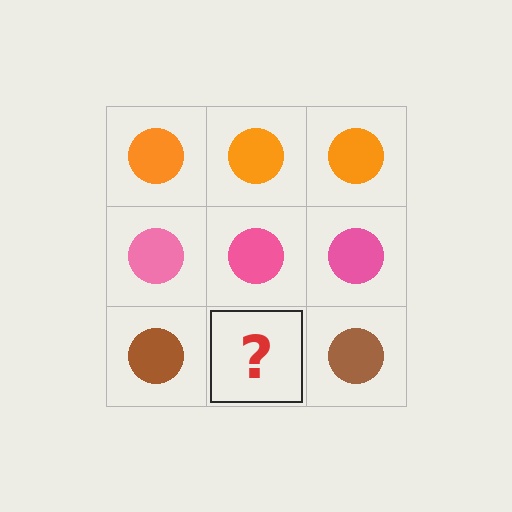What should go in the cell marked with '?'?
The missing cell should contain a brown circle.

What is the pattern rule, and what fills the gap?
The rule is that each row has a consistent color. The gap should be filled with a brown circle.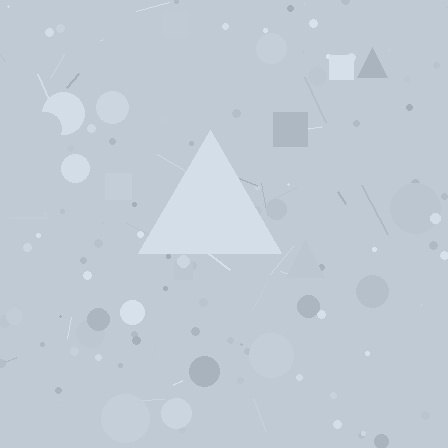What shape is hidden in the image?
A triangle is hidden in the image.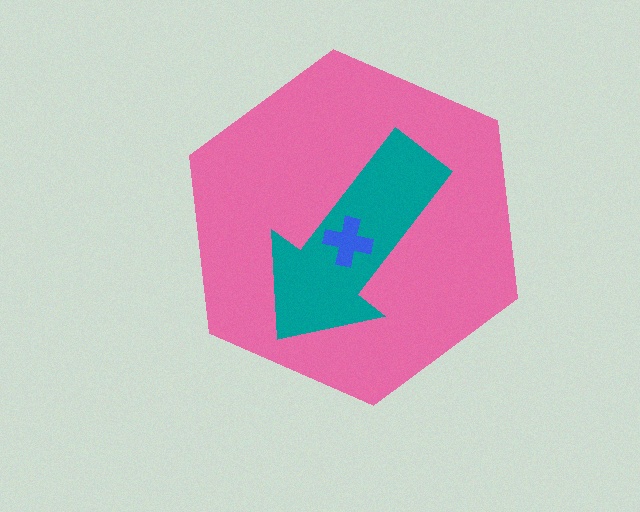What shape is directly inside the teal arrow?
The blue cross.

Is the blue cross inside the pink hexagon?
Yes.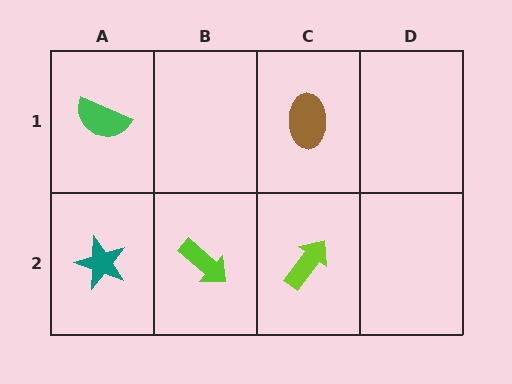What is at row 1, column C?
A brown ellipse.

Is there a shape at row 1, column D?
No, that cell is empty.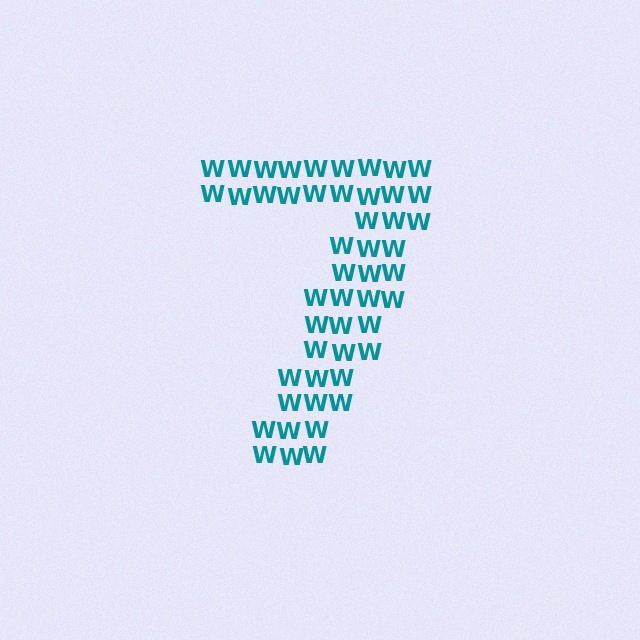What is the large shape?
The large shape is the digit 7.